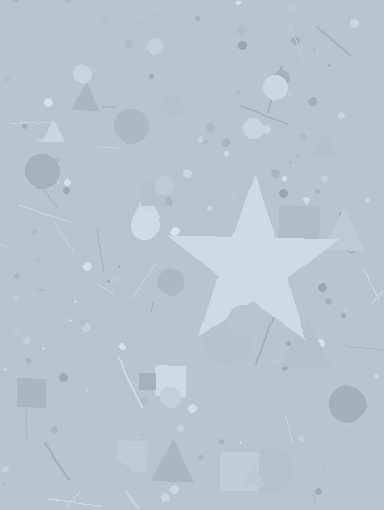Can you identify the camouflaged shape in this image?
The camouflaged shape is a star.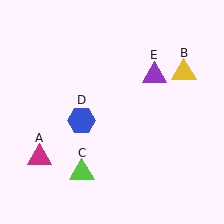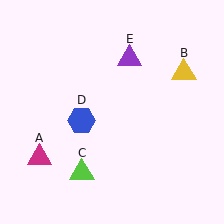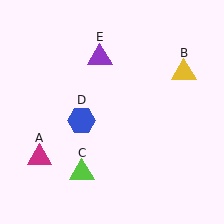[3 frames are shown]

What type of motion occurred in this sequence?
The purple triangle (object E) rotated counterclockwise around the center of the scene.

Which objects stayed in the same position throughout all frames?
Magenta triangle (object A) and yellow triangle (object B) and lime triangle (object C) and blue hexagon (object D) remained stationary.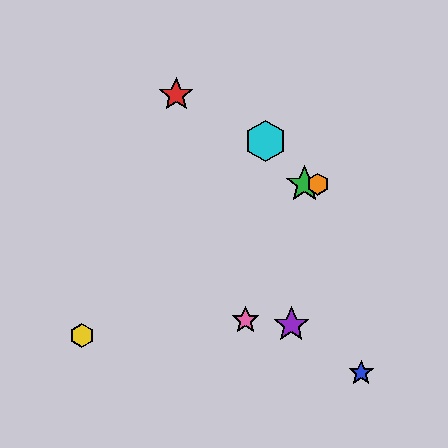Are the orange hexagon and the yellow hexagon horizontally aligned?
No, the orange hexagon is at y≈184 and the yellow hexagon is at y≈335.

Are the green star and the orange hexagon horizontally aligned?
Yes, both are at y≈184.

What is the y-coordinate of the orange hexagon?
The orange hexagon is at y≈184.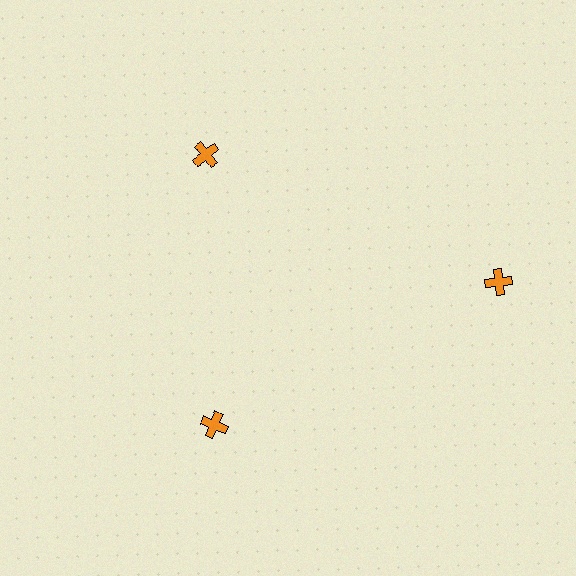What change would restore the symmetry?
The symmetry would be restored by moving it inward, back onto the ring so that all 3 crosses sit at equal angles and equal distance from the center.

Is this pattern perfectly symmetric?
No. The 3 orange crosses are arranged in a ring, but one element near the 3 o'clock position is pushed outward from the center, breaking the 3-fold rotational symmetry.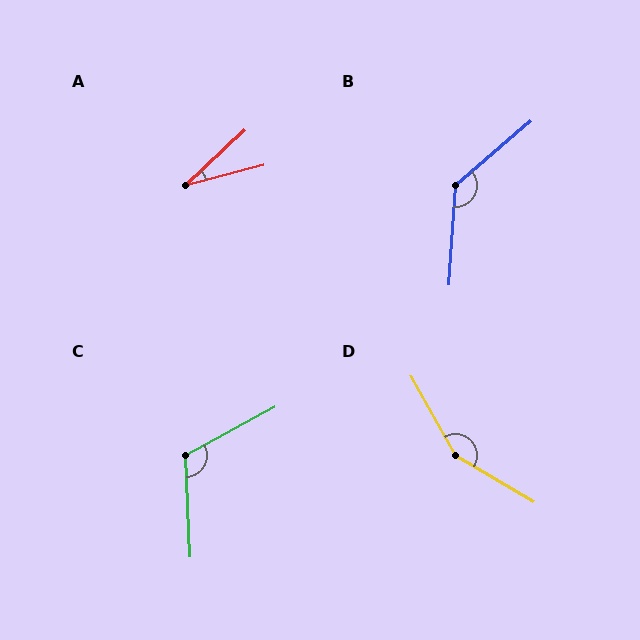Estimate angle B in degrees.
Approximately 134 degrees.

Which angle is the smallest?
A, at approximately 29 degrees.